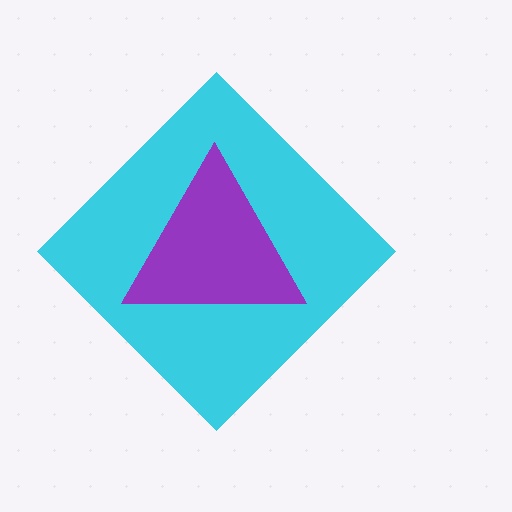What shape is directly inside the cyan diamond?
The purple triangle.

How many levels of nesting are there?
2.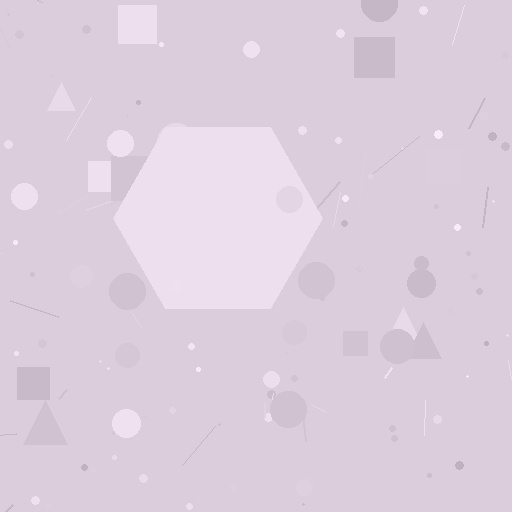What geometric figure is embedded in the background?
A hexagon is embedded in the background.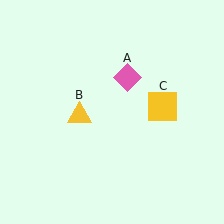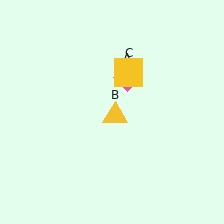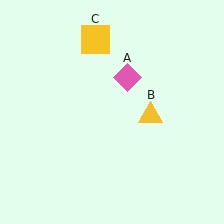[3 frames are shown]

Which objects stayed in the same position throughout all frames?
Pink diamond (object A) remained stationary.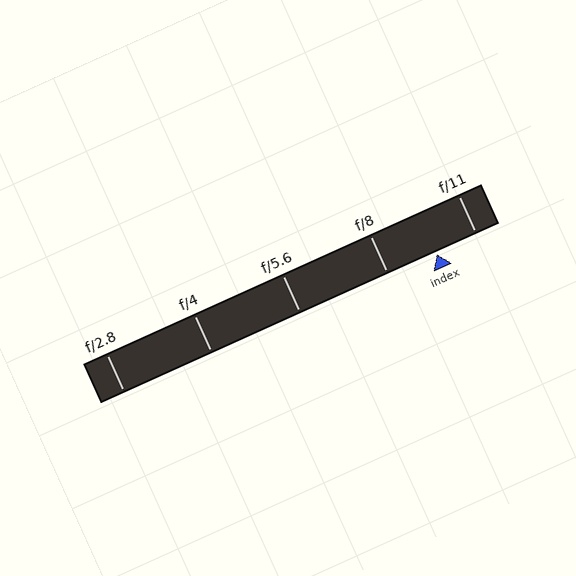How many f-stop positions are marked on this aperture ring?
There are 5 f-stop positions marked.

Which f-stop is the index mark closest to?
The index mark is closest to f/11.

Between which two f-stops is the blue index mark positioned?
The index mark is between f/8 and f/11.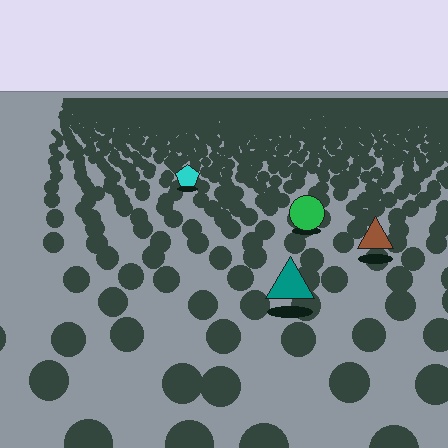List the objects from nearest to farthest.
From nearest to farthest: the teal triangle, the brown triangle, the green circle, the cyan pentagon.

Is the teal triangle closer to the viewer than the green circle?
Yes. The teal triangle is closer — you can tell from the texture gradient: the ground texture is coarser near it.